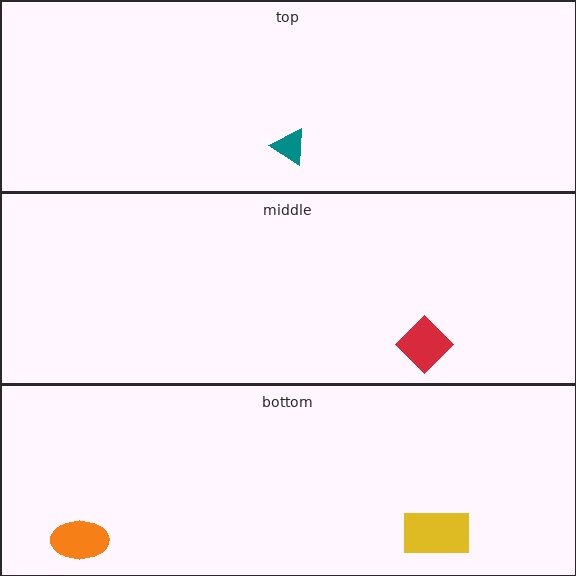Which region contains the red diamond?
The middle region.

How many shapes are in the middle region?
1.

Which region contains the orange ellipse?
The bottom region.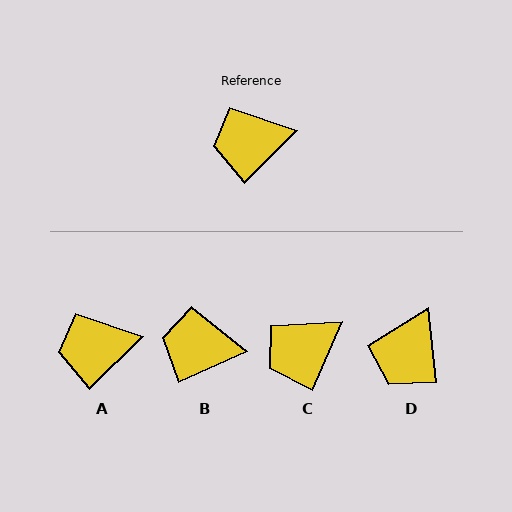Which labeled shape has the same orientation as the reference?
A.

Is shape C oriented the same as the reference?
No, it is off by about 22 degrees.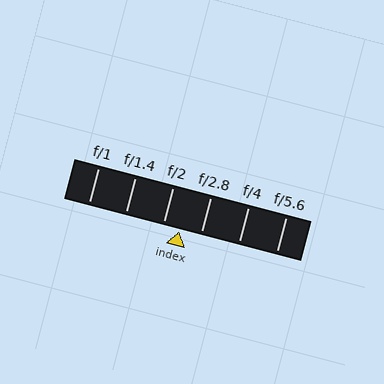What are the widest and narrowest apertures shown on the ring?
The widest aperture shown is f/1 and the narrowest is f/5.6.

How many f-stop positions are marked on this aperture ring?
There are 6 f-stop positions marked.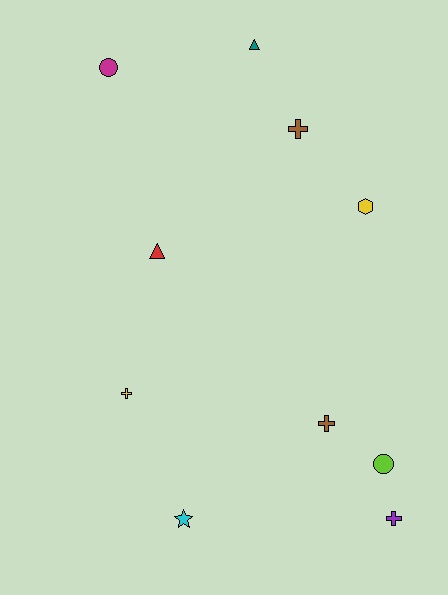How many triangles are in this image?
There are 2 triangles.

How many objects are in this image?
There are 10 objects.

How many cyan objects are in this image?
There is 1 cyan object.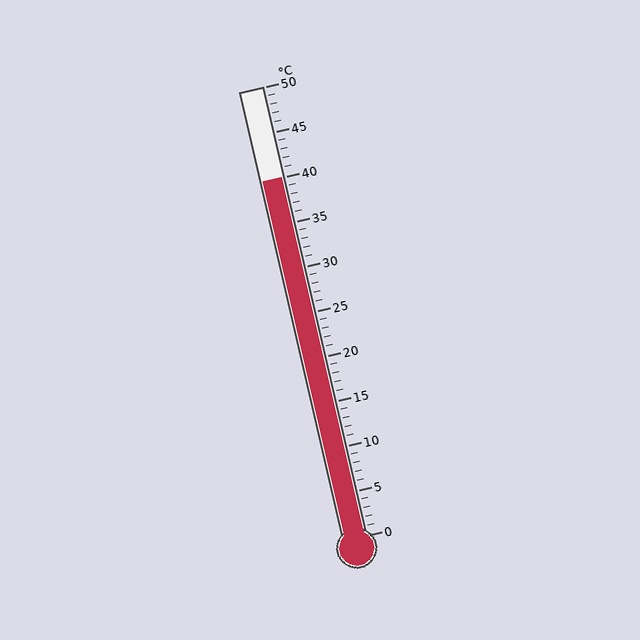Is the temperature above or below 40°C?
The temperature is at 40°C.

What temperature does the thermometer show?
The thermometer shows approximately 40°C.